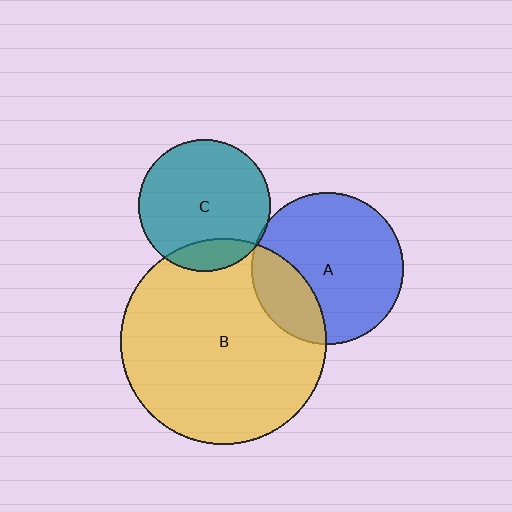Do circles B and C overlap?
Yes.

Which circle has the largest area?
Circle B (yellow).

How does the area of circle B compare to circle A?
Approximately 1.8 times.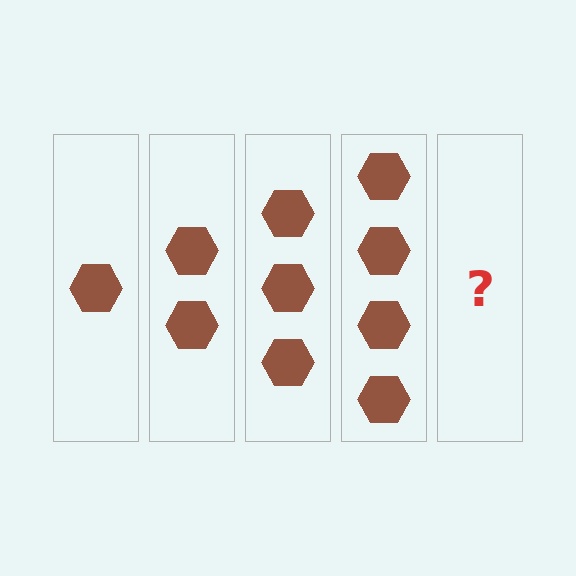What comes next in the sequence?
The next element should be 5 hexagons.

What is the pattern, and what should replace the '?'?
The pattern is that each step adds one more hexagon. The '?' should be 5 hexagons.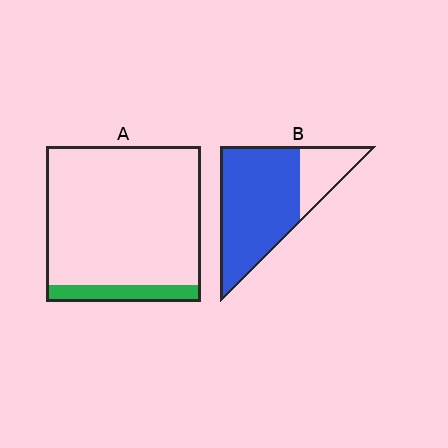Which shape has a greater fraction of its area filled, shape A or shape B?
Shape B.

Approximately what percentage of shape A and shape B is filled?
A is approximately 10% and B is approximately 75%.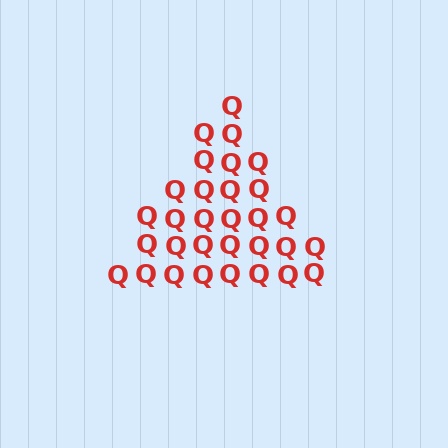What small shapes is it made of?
It is made of small letter Q's.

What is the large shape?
The large shape is a triangle.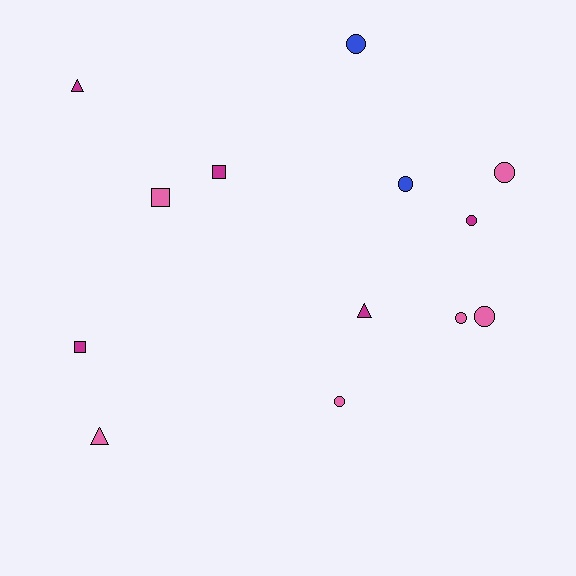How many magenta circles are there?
There is 1 magenta circle.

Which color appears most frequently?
Pink, with 6 objects.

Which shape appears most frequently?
Circle, with 7 objects.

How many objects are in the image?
There are 13 objects.